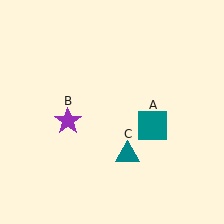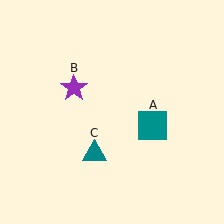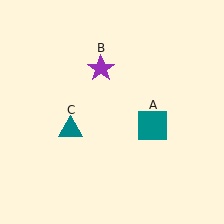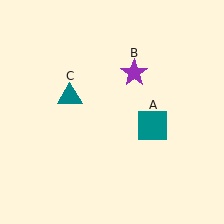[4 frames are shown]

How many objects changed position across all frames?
2 objects changed position: purple star (object B), teal triangle (object C).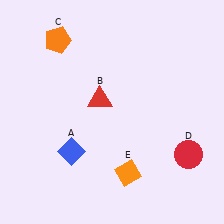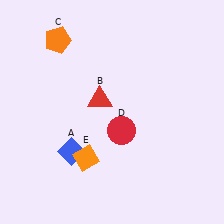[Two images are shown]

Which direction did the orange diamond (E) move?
The orange diamond (E) moved left.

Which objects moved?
The objects that moved are: the red circle (D), the orange diamond (E).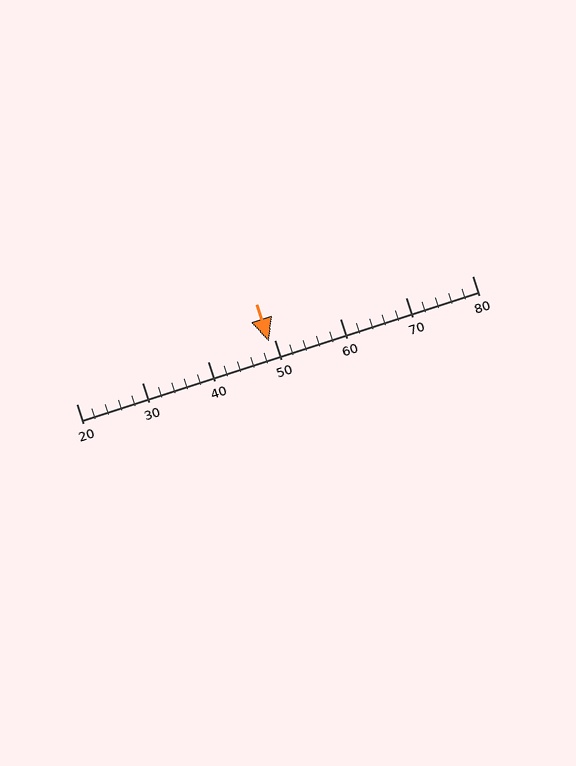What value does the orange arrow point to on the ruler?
The orange arrow points to approximately 49.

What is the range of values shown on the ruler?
The ruler shows values from 20 to 80.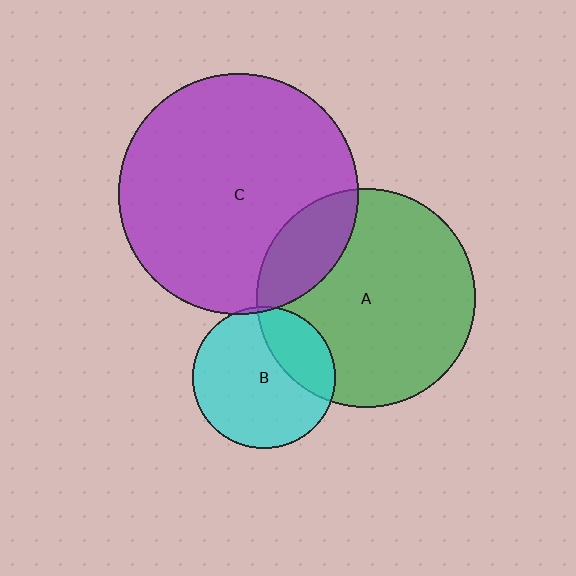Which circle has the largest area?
Circle C (purple).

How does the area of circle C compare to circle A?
Approximately 1.2 times.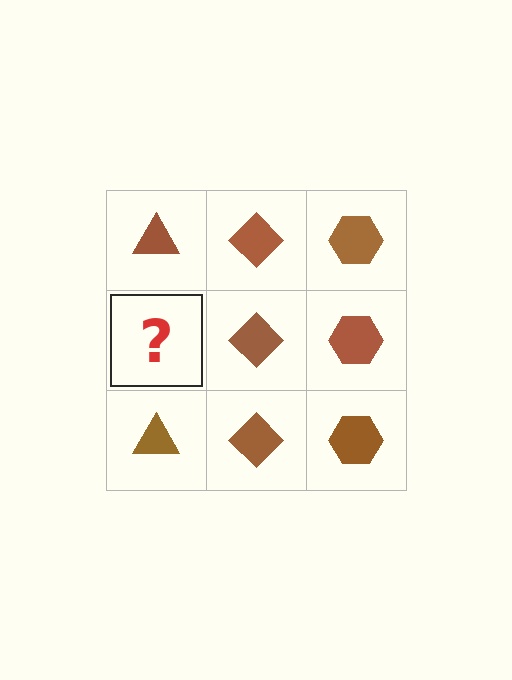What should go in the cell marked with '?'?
The missing cell should contain a brown triangle.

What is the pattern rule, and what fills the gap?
The rule is that each column has a consistent shape. The gap should be filled with a brown triangle.